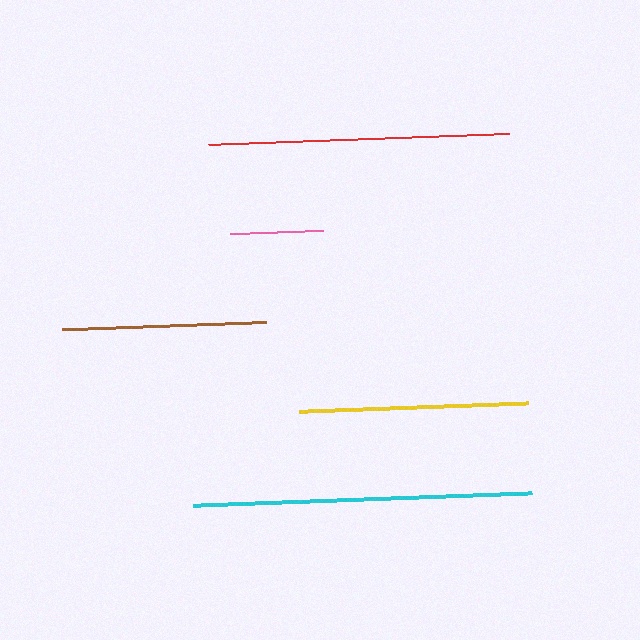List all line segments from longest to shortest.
From longest to shortest: cyan, red, yellow, brown, pink.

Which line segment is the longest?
The cyan line is the longest at approximately 339 pixels.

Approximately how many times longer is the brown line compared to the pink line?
The brown line is approximately 2.2 times the length of the pink line.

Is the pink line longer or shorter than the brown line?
The brown line is longer than the pink line.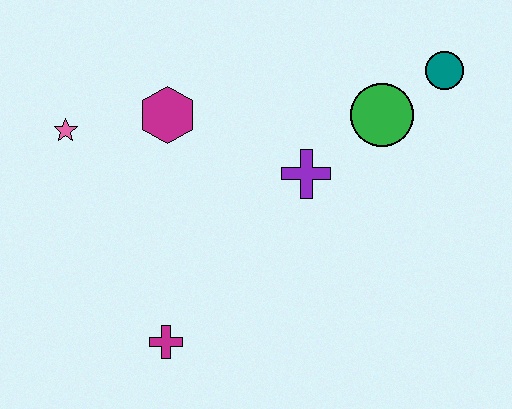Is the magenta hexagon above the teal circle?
No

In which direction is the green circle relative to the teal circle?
The green circle is to the left of the teal circle.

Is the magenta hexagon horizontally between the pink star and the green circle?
Yes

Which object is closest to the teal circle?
The green circle is closest to the teal circle.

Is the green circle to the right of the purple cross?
Yes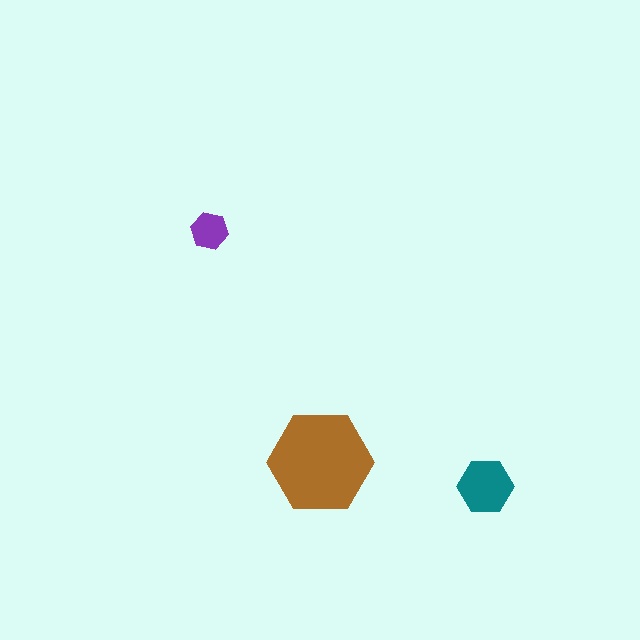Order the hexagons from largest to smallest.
the brown one, the teal one, the purple one.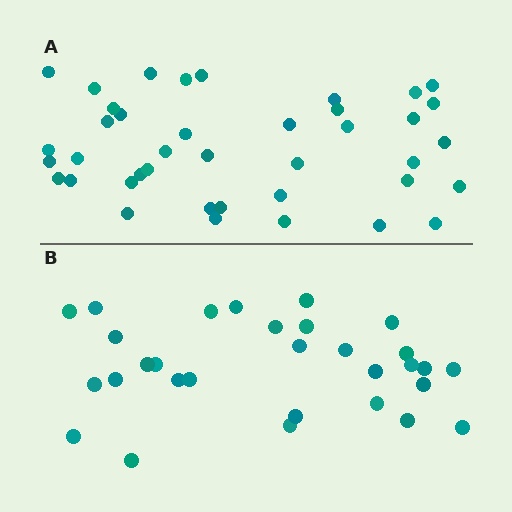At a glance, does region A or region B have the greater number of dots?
Region A (the top region) has more dots.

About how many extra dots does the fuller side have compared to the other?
Region A has roughly 10 or so more dots than region B.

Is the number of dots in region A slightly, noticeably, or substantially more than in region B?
Region A has noticeably more, but not dramatically so. The ratio is roughly 1.3 to 1.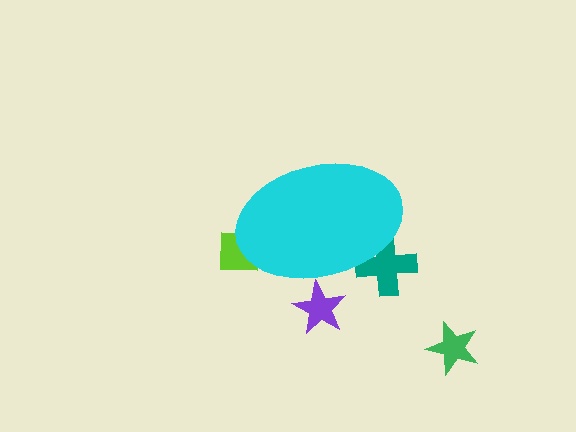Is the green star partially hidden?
No, the green star is fully visible.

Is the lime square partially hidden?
Yes, the lime square is partially hidden behind the cyan ellipse.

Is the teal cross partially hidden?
Yes, the teal cross is partially hidden behind the cyan ellipse.